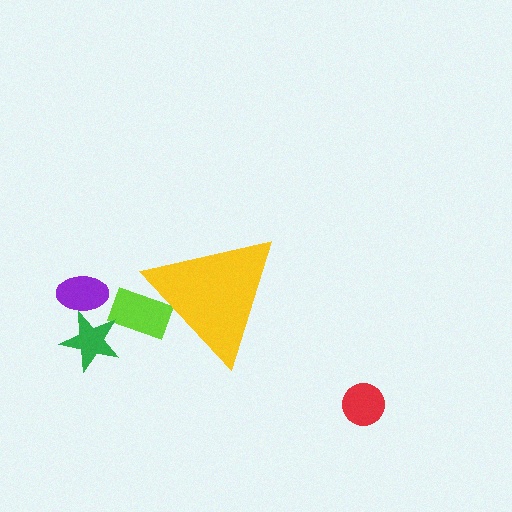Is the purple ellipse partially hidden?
No, the purple ellipse is fully visible.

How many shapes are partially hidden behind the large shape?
1 shape is partially hidden.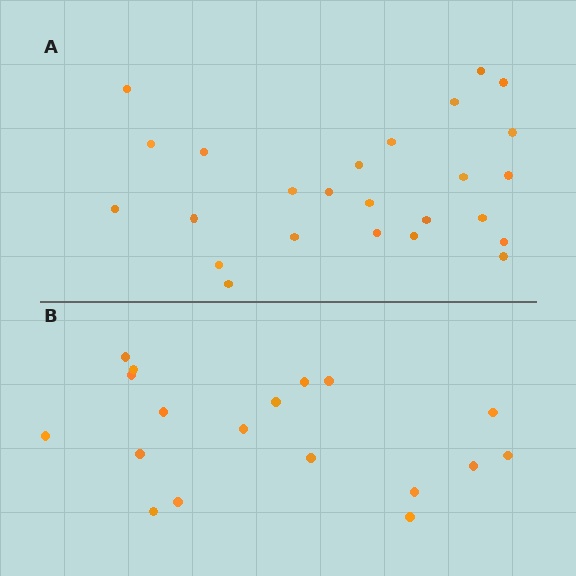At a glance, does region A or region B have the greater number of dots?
Region A (the top region) has more dots.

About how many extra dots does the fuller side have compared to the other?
Region A has roughly 8 or so more dots than region B.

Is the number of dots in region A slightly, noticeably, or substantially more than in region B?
Region A has noticeably more, but not dramatically so. The ratio is roughly 1.4 to 1.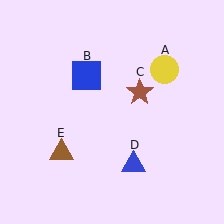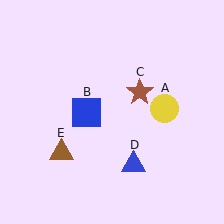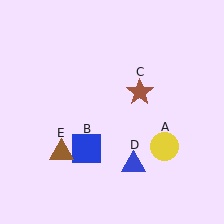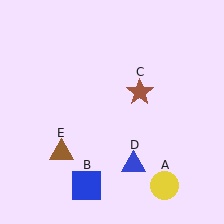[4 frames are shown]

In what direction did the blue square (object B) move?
The blue square (object B) moved down.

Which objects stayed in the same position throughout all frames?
Brown star (object C) and blue triangle (object D) and brown triangle (object E) remained stationary.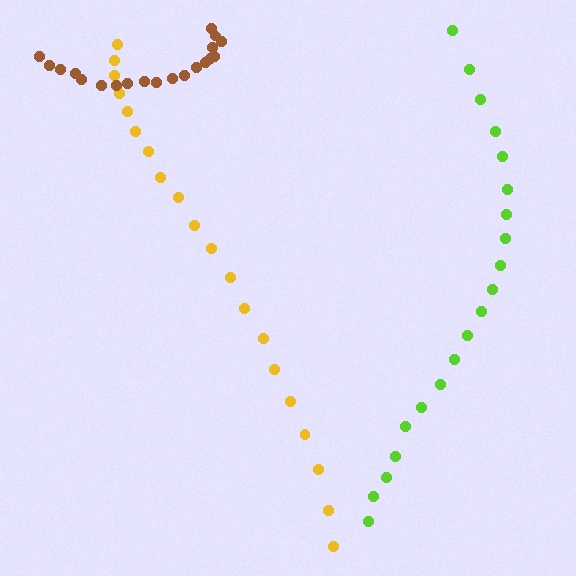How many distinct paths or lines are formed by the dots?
There are 3 distinct paths.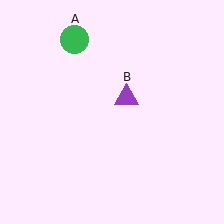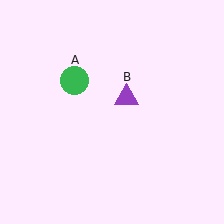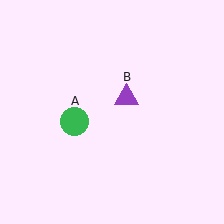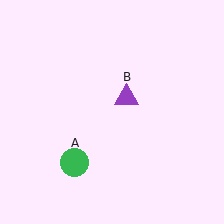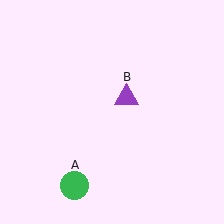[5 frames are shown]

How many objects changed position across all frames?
1 object changed position: green circle (object A).